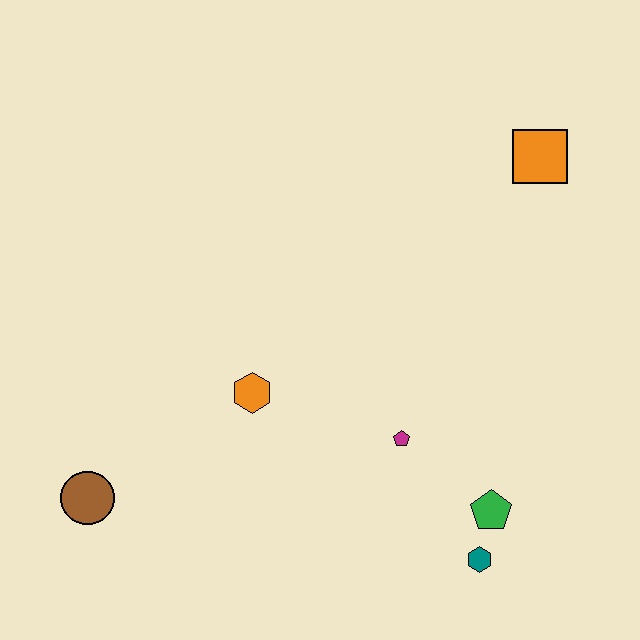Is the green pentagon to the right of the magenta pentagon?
Yes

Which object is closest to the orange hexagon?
The magenta pentagon is closest to the orange hexagon.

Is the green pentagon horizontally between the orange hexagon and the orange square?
Yes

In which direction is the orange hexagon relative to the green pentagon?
The orange hexagon is to the left of the green pentagon.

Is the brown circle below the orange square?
Yes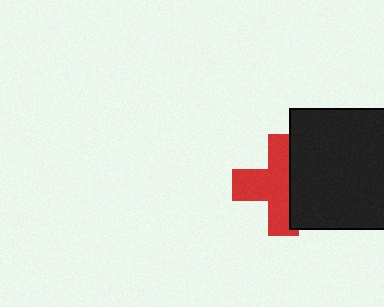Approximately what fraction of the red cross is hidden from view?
Roughly 37% of the red cross is hidden behind the black square.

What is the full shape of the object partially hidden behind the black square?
The partially hidden object is a red cross.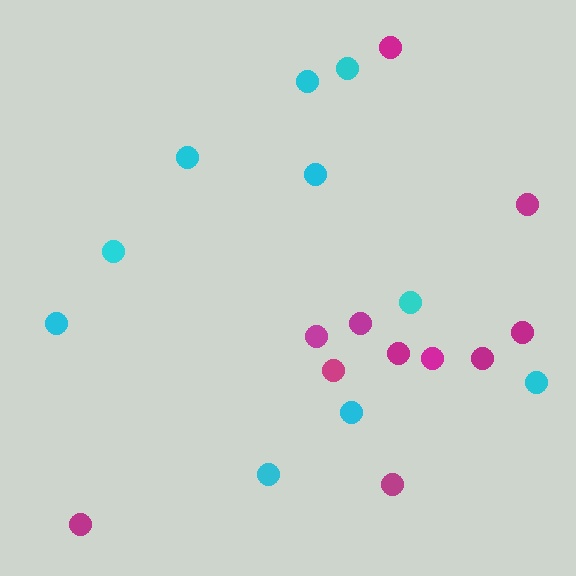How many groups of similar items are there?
There are 2 groups: one group of magenta circles (11) and one group of cyan circles (10).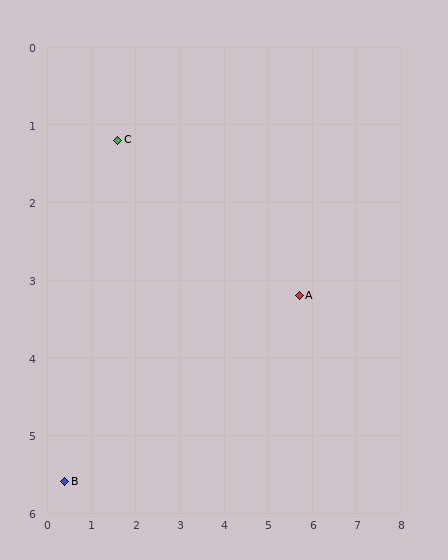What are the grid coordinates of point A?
Point A is at approximately (5.7, 3.2).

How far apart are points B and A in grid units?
Points B and A are about 5.8 grid units apart.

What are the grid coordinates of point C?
Point C is at approximately (1.6, 1.2).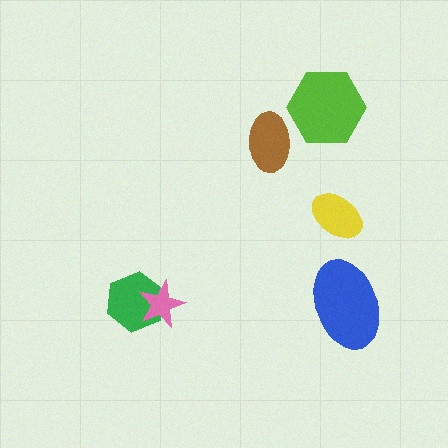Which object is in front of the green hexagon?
The pink star is in front of the green hexagon.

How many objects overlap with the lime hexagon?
0 objects overlap with the lime hexagon.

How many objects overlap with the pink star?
1 object overlaps with the pink star.